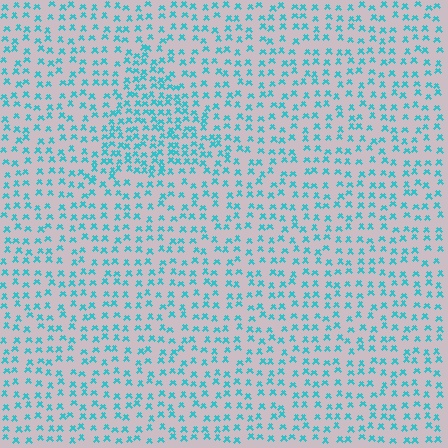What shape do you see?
I see a triangle.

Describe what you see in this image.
The image contains small cyan elements arranged at two different densities. A triangle-shaped region is visible where the elements are more densely packed than the surrounding area.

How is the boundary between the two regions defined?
The boundary is defined by a change in element density (approximately 1.8x ratio). All elements are the same color, size, and shape.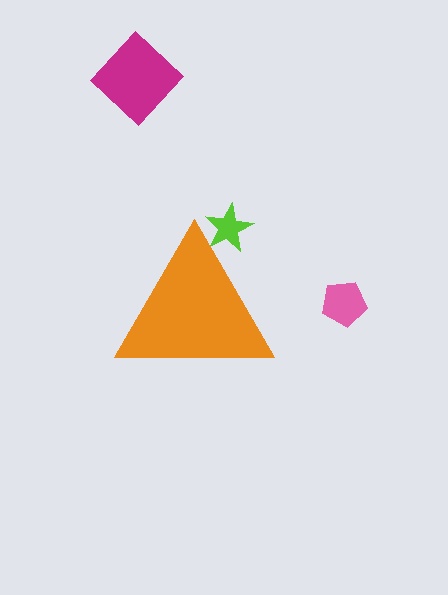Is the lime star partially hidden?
Yes, the lime star is partially hidden behind the orange triangle.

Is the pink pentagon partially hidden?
No, the pink pentagon is fully visible.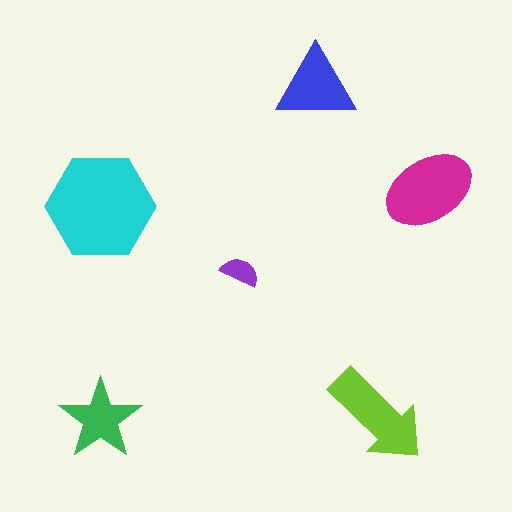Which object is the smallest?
The purple semicircle.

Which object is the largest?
The cyan hexagon.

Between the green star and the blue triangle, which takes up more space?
The blue triangle.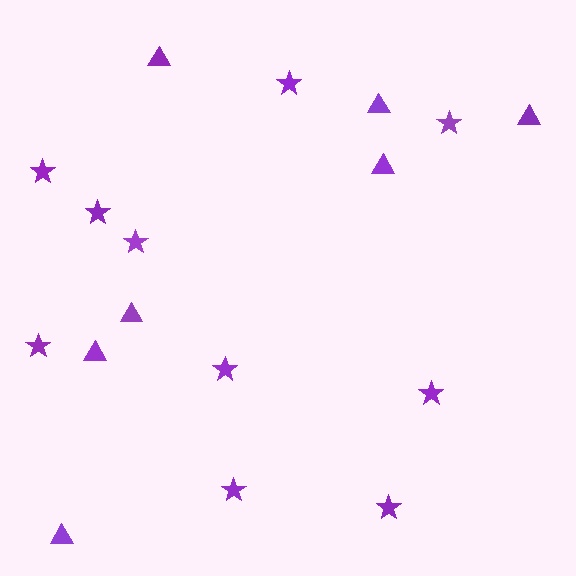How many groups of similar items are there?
There are 2 groups: one group of triangles (7) and one group of stars (10).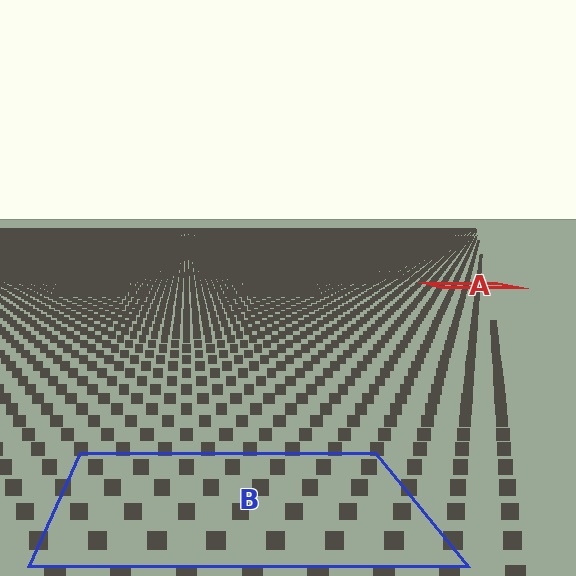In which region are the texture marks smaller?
The texture marks are smaller in region A, because it is farther away.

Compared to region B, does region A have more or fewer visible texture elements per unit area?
Region A has more texture elements per unit area — they are packed more densely because it is farther away.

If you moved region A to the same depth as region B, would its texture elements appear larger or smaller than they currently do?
They would appear larger. At a closer depth, the same texture elements are projected at a bigger on-screen size.